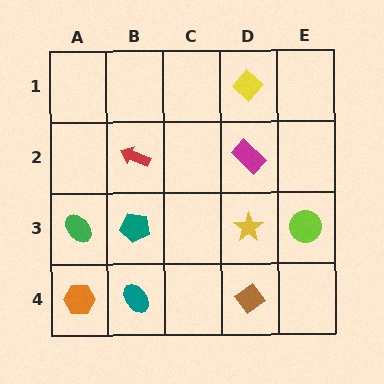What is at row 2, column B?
A red arrow.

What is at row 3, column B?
A teal pentagon.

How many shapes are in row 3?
4 shapes.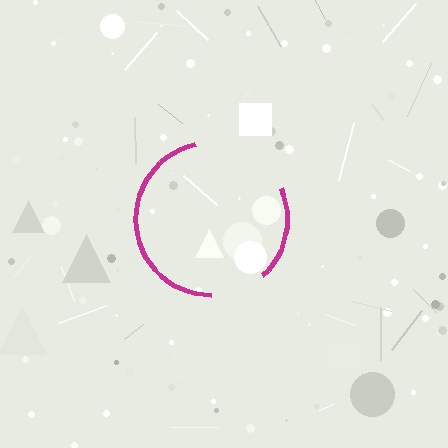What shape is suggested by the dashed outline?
The dashed outline suggests a circle.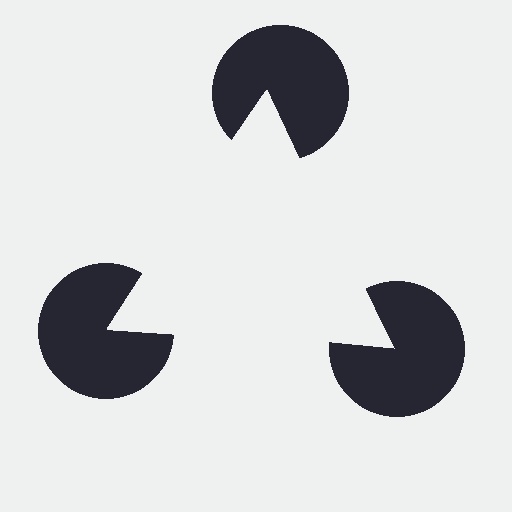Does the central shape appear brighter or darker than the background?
It typically appears slightly brighter than the background, even though no actual brightness change is drawn.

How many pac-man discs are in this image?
There are 3 — one at each vertex of the illusory triangle.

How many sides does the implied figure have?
3 sides.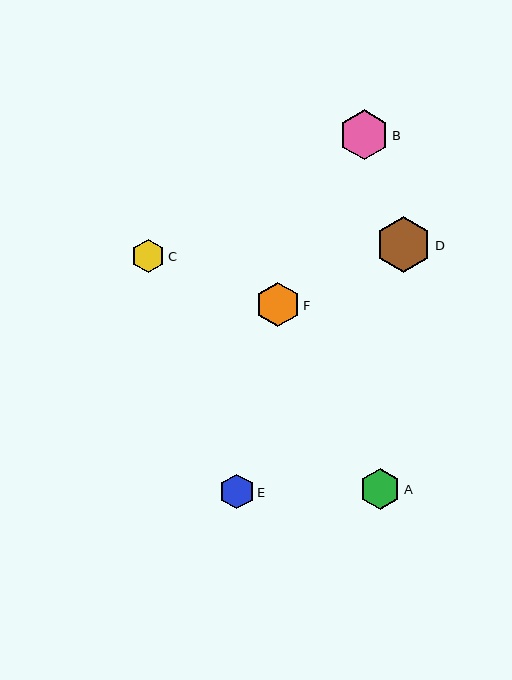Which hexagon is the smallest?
Hexagon C is the smallest with a size of approximately 34 pixels.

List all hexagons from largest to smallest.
From largest to smallest: D, B, F, A, E, C.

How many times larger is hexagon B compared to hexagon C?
Hexagon B is approximately 1.5 times the size of hexagon C.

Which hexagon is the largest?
Hexagon D is the largest with a size of approximately 56 pixels.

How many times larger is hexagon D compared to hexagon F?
Hexagon D is approximately 1.3 times the size of hexagon F.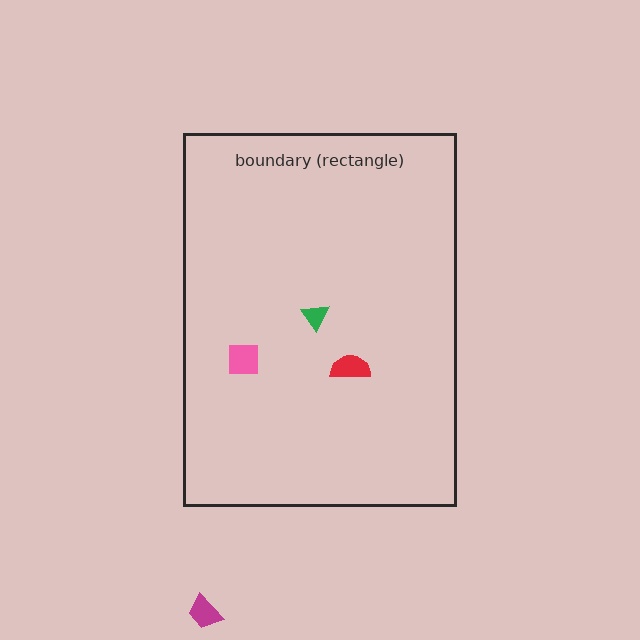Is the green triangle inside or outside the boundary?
Inside.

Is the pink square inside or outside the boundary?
Inside.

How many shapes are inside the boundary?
3 inside, 1 outside.